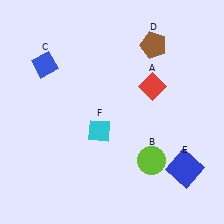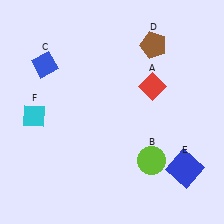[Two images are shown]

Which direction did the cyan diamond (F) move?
The cyan diamond (F) moved left.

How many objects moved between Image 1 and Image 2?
1 object moved between the two images.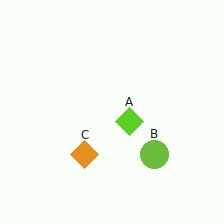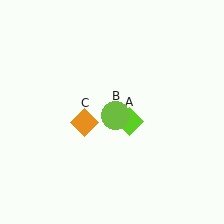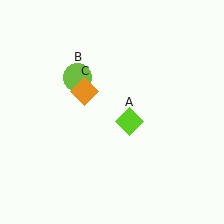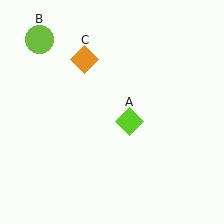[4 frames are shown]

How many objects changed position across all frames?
2 objects changed position: lime circle (object B), orange diamond (object C).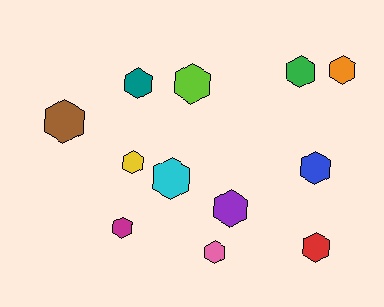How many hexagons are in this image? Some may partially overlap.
There are 12 hexagons.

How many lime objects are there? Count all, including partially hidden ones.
There is 1 lime object.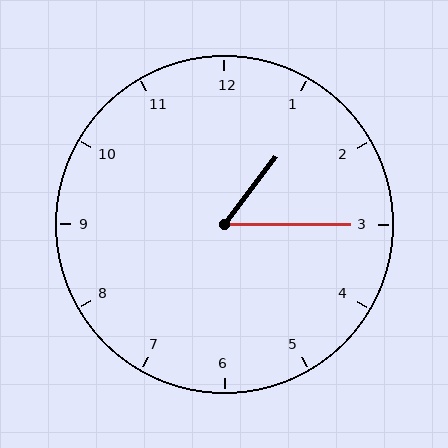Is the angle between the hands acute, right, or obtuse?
It is acute.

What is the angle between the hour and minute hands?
Approximately 52 degrees.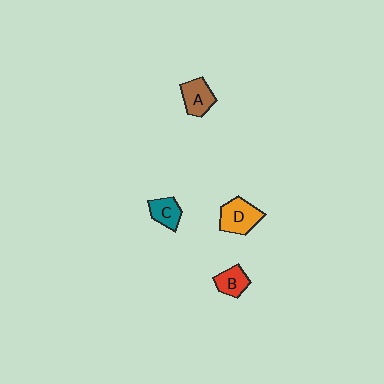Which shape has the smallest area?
Shape B (red).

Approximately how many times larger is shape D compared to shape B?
Approximately 1.5 times.